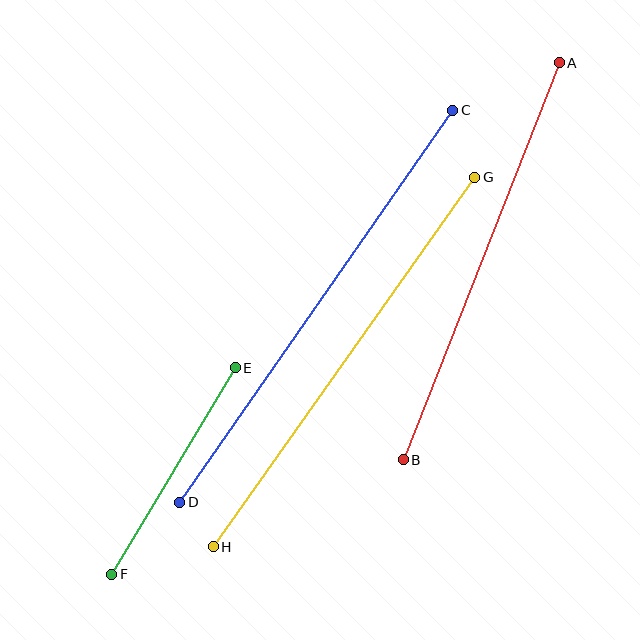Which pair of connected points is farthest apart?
Points C and D are farthest apart.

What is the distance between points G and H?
The distance is approximately 453 pixels.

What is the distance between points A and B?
The distance is approximately 427 pixels.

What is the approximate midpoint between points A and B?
The midpoint is at approximately (481, 261) pixels.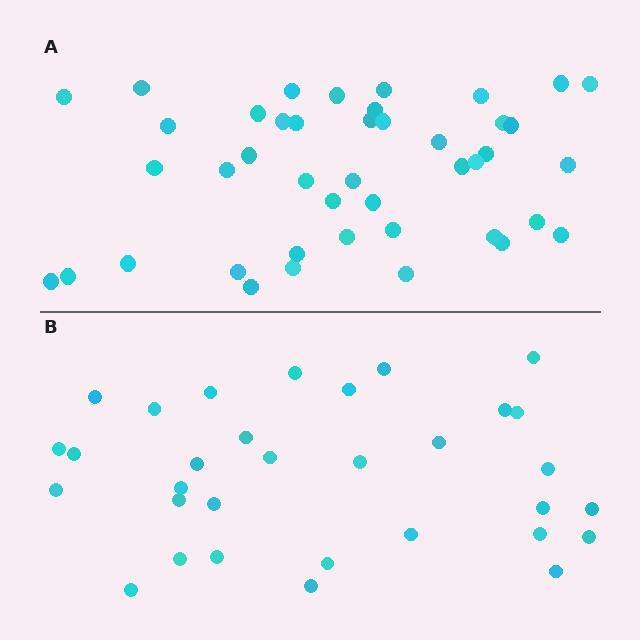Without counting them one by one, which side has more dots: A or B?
Region A (the top region) has more dots.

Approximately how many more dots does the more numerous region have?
Region A has roughly 12 or so more dots than region B.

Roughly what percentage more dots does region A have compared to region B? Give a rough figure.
About 35% more.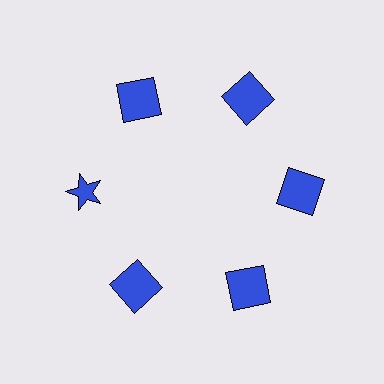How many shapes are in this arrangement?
There are 6 shapes arranged in a ring pattern.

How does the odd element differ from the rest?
It has a different shape: star instead of square.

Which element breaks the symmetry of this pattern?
The blue star at roughly the 9 o'clock position breaks the symmetry. All other shapes are blue squares.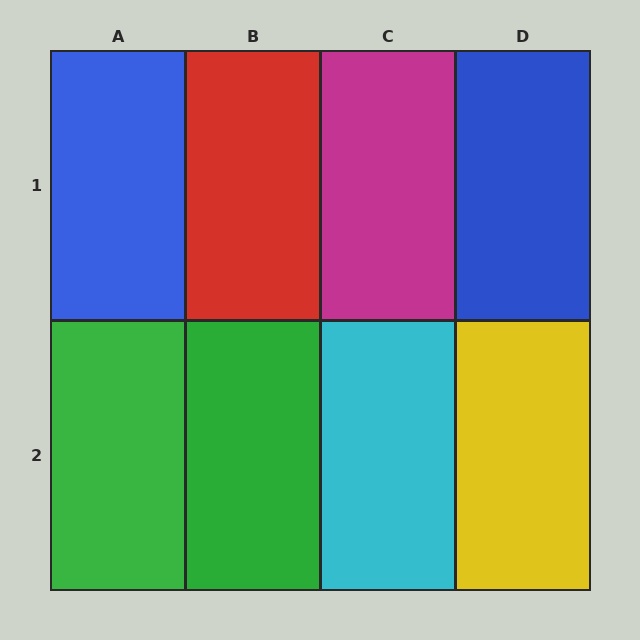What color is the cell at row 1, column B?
Red.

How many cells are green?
2 cells are green.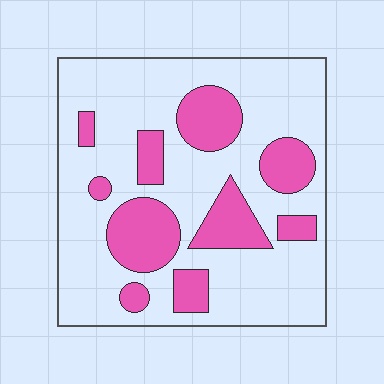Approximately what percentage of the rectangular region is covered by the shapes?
Approximately 25%.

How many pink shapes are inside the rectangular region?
10.